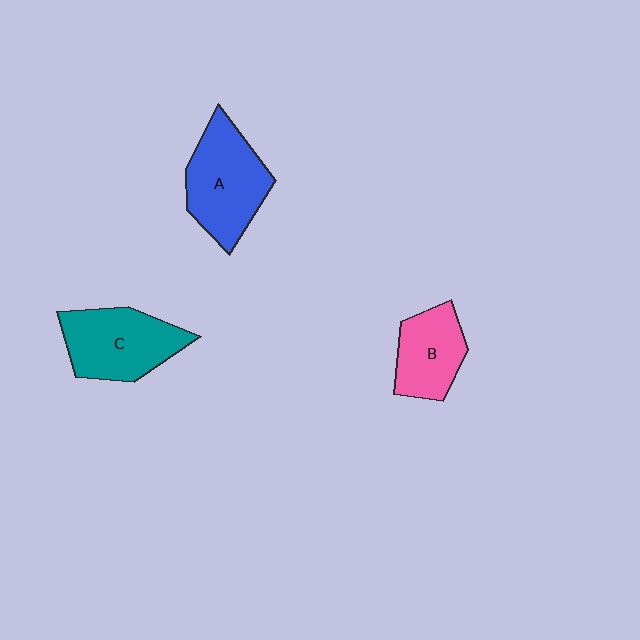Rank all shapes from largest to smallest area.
From largest to smallest: A (blue), C (teal), B (pink).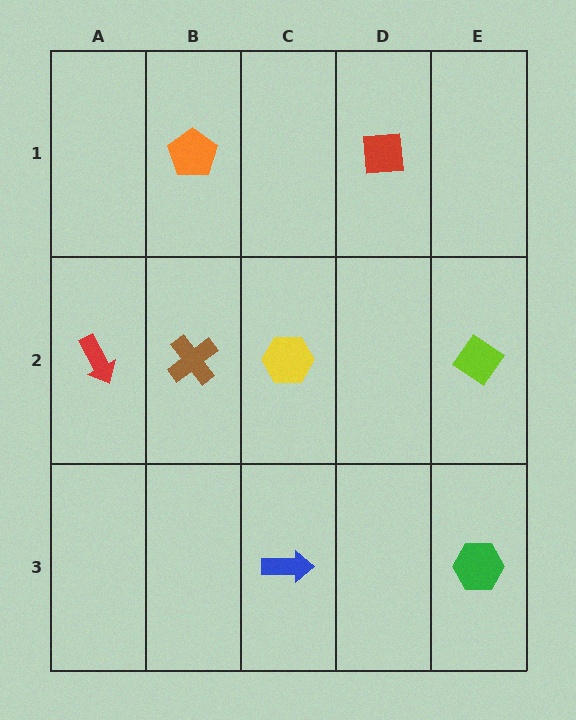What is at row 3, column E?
A green hexagon.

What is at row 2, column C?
A yellow hexagon.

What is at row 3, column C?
A blue arrow.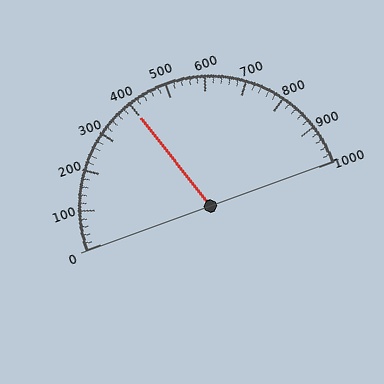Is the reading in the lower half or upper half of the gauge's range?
The reading is in the lower half of the range (0 to 1000).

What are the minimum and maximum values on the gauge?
The gauge ranges from 0 to 1000.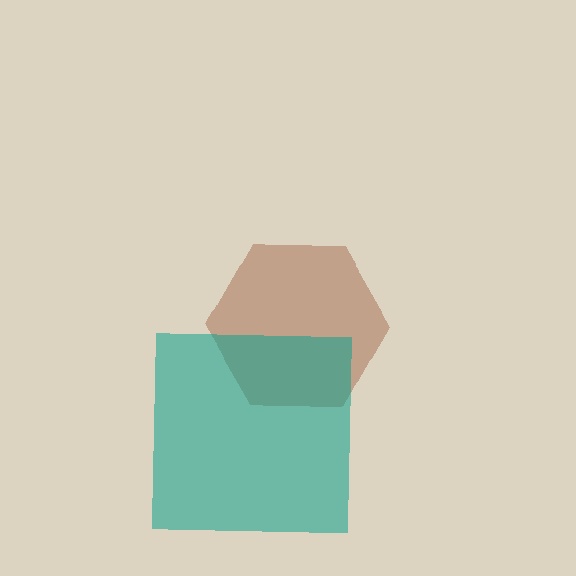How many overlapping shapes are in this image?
There are 2 overlapping shapes in the image.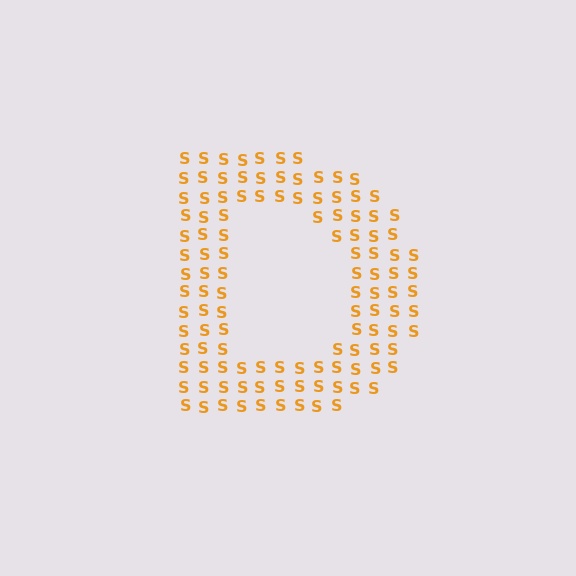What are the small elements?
The small elements are letter S's.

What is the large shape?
The large shape is the letter D.